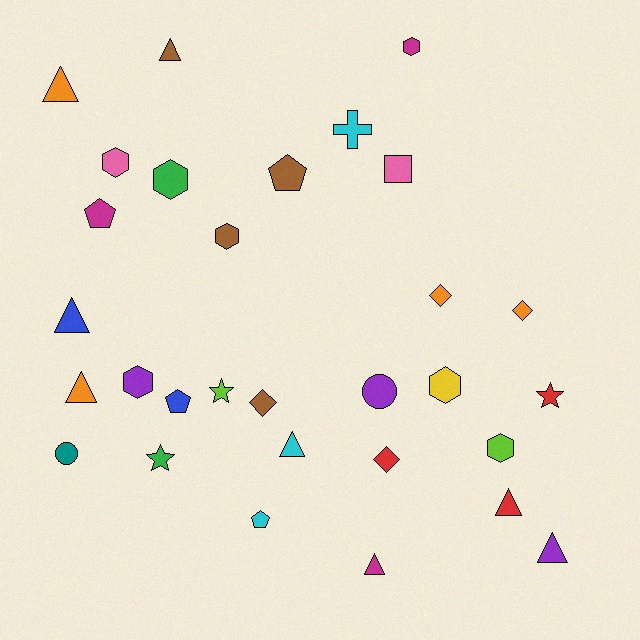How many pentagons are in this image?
There are 4 pentagons.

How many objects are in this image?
There are 30 objects.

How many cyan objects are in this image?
There are 3 cyan objects.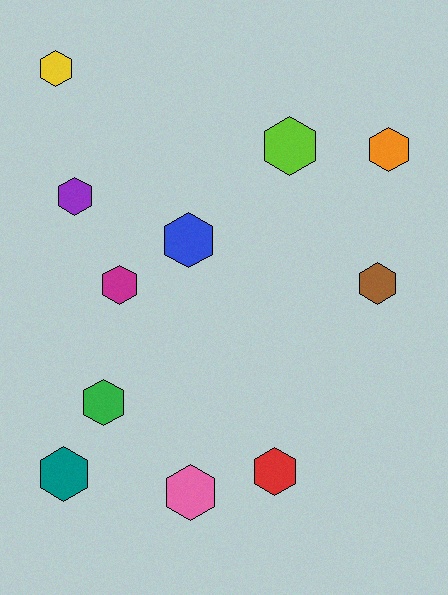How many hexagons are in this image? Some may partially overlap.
There are 11 hexagons.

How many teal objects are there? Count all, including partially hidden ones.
There is 1 teal object.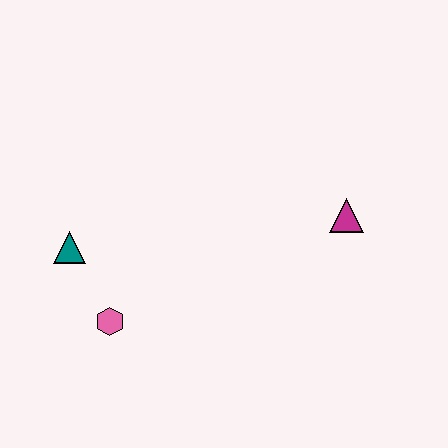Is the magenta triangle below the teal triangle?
No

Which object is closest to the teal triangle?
The pink hexagon is closest to the teal triangle.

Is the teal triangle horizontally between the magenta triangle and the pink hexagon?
No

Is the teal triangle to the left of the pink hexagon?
Yes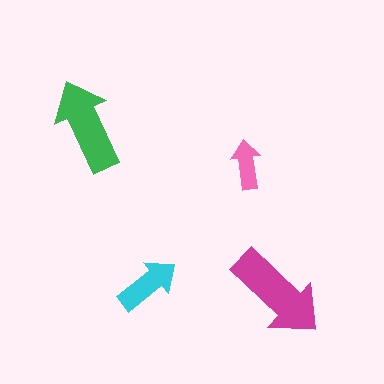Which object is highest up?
The green arrow is topmost.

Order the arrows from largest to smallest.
the magenta one, the green one, the cyan one, the pink one.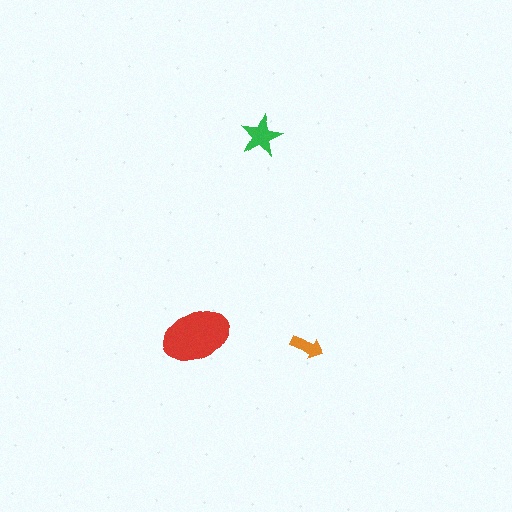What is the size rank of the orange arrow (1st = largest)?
3rd.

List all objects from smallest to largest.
The orange arrow, the green star, the red ellipse.